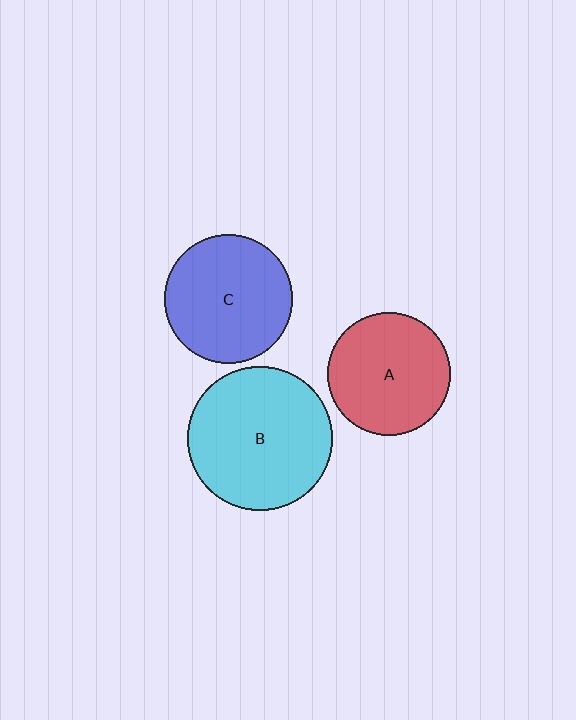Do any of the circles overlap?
No, none of the circles overlap.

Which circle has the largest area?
Circle B (cyan).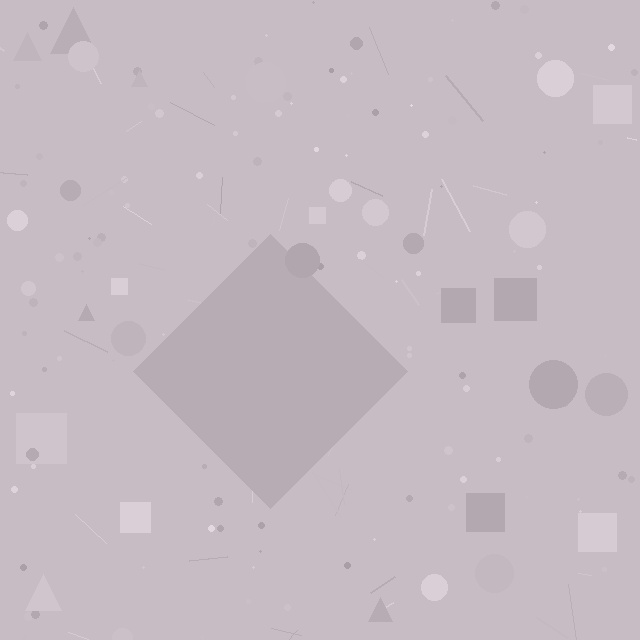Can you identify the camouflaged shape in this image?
The camouflaged shape is a diamond.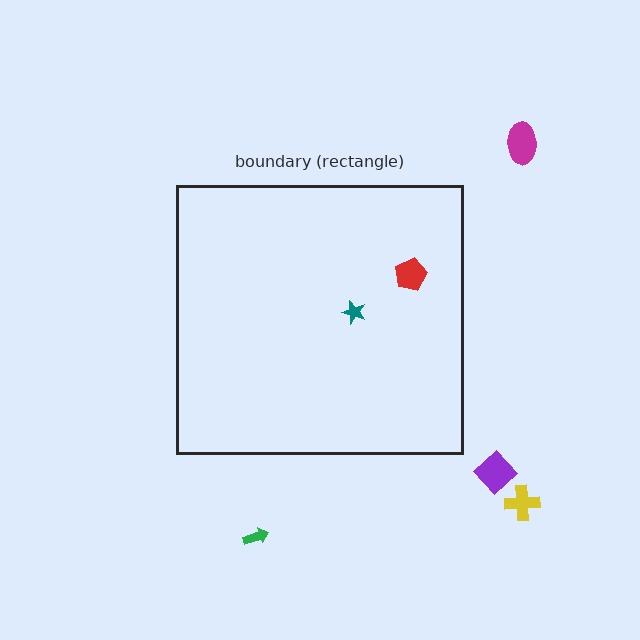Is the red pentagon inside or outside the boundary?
Inside.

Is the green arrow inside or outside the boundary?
Outside.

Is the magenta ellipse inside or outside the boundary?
Outside.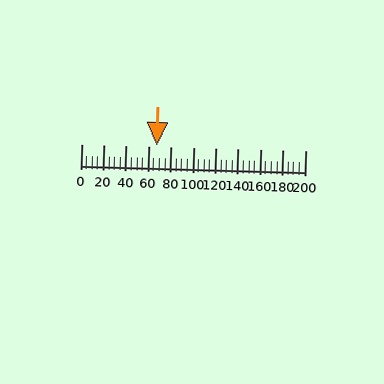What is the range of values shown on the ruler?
The ruler shows values from 0 to 200.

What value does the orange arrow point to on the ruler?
The orange arrow points to approximately 67.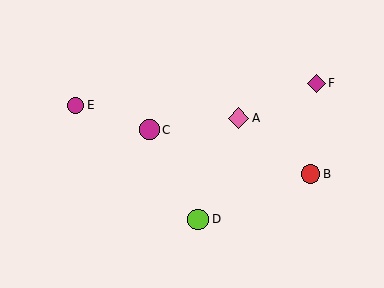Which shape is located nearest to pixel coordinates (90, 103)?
The magenta circle (labeled E) at (76, 105) is nearest to that location.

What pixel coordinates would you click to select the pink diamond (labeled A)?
Click at (238, 118) to select the pink diamond A.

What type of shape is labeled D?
Shape D is a lime circle.